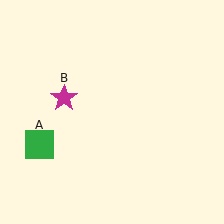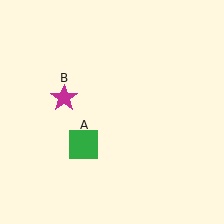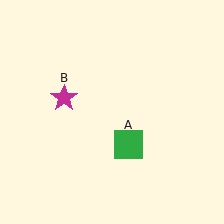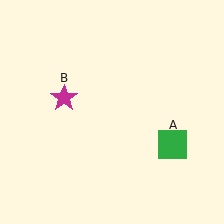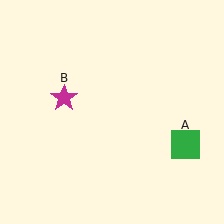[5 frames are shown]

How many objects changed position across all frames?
1 object changed position: green square (object A).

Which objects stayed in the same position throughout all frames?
Magenta star (object B) remained stationary.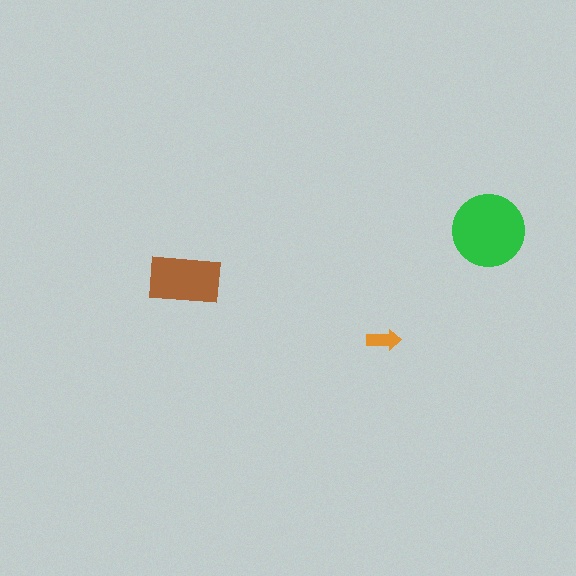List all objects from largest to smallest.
The green circle, the brown rectangle, the orange arrow.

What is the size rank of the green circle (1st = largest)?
1st.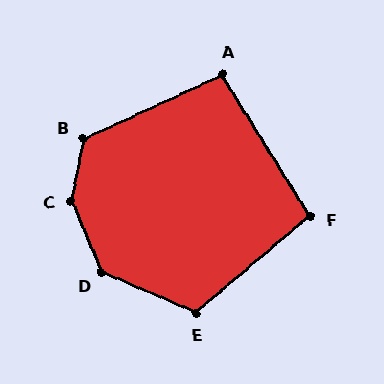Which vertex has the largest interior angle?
C, at approximately 146 degrees.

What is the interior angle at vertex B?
Approximately 126 degrees (obtuse).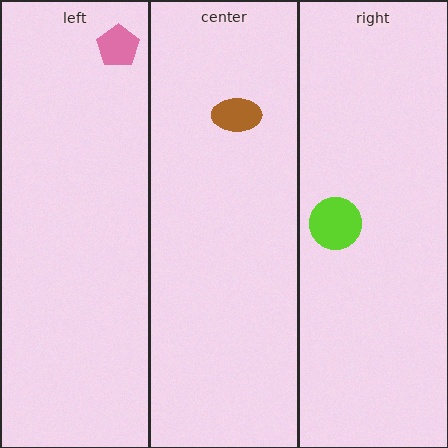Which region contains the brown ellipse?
The center region.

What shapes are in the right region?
The lime circle.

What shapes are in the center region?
The brown ellipse.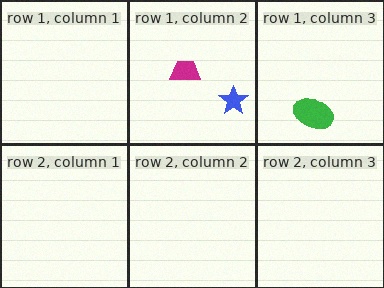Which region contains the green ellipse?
The row 1, column 3 region.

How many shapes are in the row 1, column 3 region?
1.